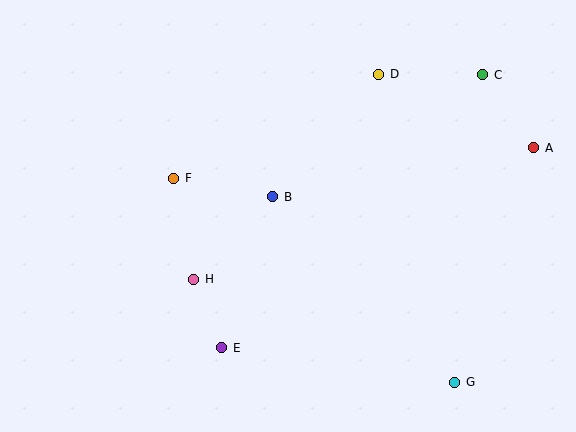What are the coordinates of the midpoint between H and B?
The midpoint between H and B is at (233, 238).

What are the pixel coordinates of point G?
Point G is at (455, 382).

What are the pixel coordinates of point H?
Point H is at (194, 279).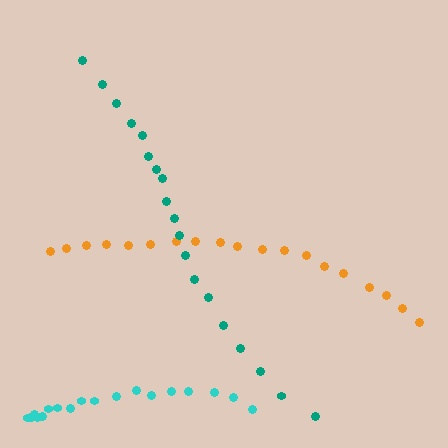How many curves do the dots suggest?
There are 3 distinct paths.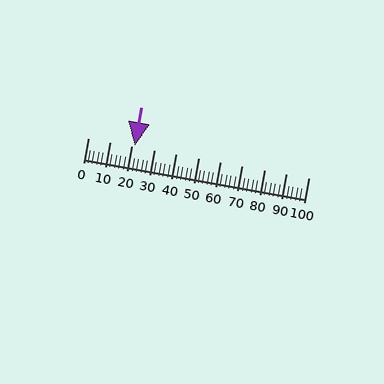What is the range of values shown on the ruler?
The ruler shows values from 0 to 100.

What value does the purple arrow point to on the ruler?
The purple arrow points to approximately 21.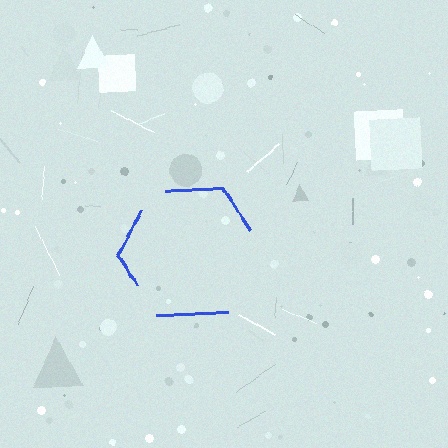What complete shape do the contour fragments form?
The contour fragments form a hexagon.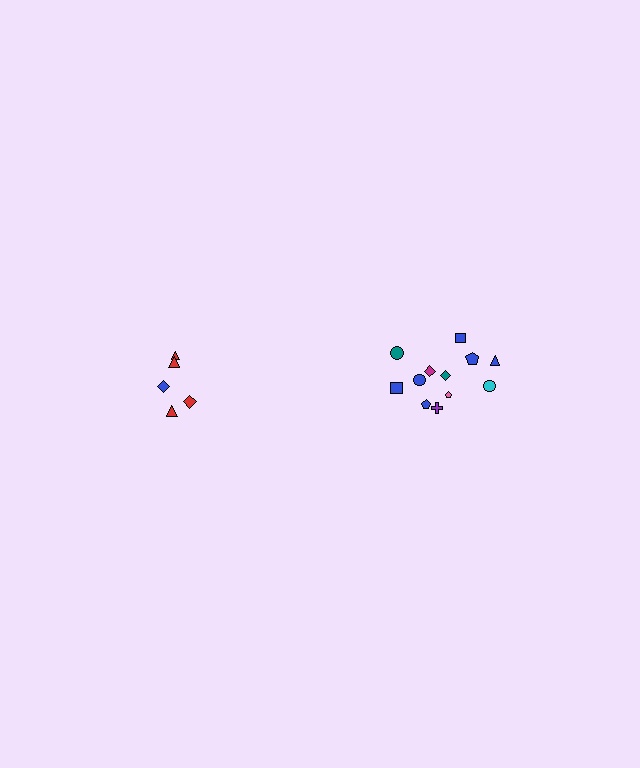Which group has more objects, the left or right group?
The right group.